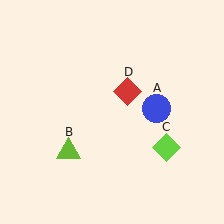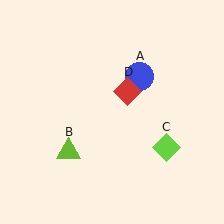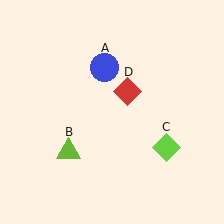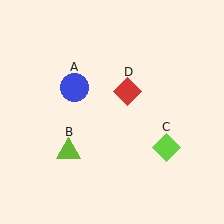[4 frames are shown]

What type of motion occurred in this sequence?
The blue circle (object A) rotated counterclockwise around the center of the scene.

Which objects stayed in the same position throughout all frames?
Lime triangle (object B) and lime diamond (object C) and red diamond (object D) remained stationary.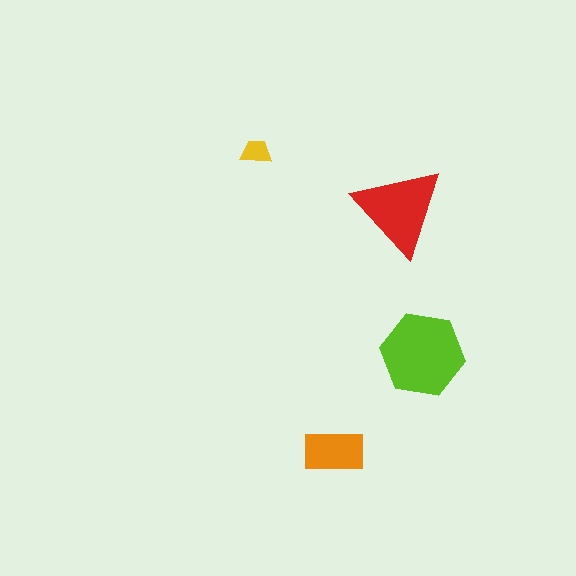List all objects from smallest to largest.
The yellow trapezoid, the orange rectangle, the red triangle, the lime hexagon.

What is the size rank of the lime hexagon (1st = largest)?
1st.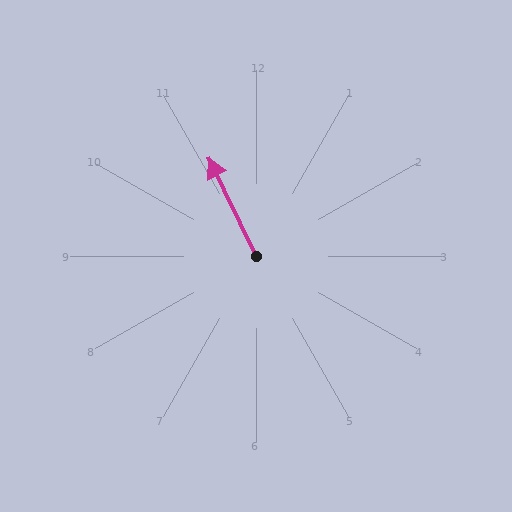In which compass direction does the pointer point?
Northwest.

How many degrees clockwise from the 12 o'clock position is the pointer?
Approximately 334 degrees.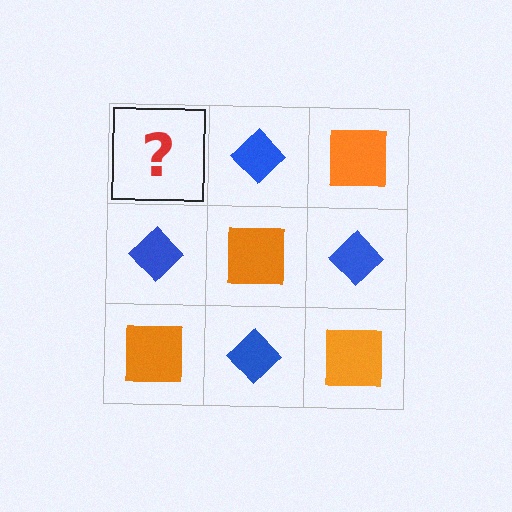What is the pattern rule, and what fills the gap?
The rule is that it alternates orange square and blue diamond in a checkerboard pattern. The gap should be filled with an orange square.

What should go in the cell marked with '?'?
The missing cell should contain an orange square.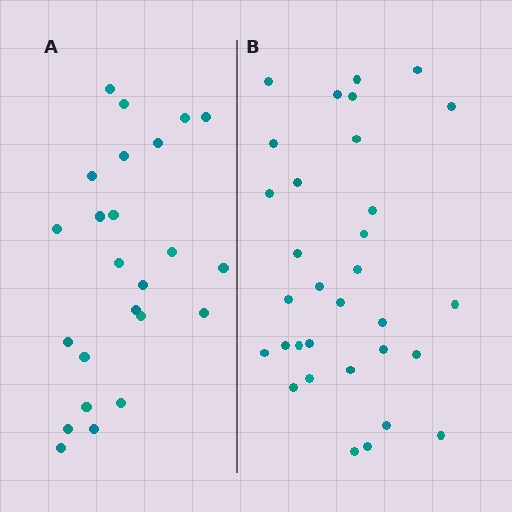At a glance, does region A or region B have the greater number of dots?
Region B (the right region) has more dots.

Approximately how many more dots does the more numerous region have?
Region B has roughly 8 or so more dots than region A.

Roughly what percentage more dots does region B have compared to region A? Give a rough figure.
About 35% more.